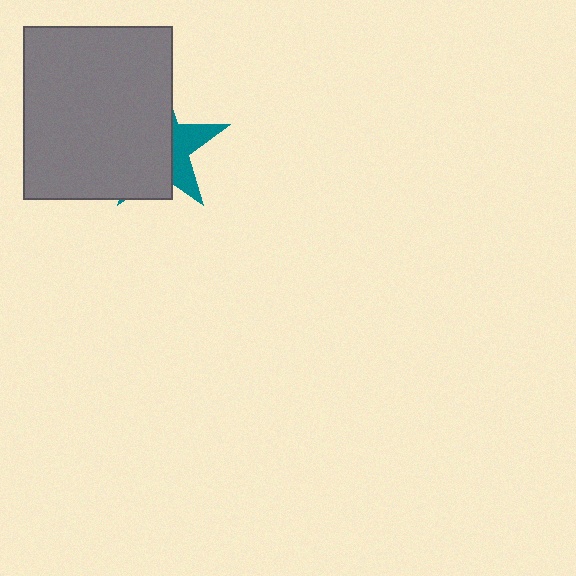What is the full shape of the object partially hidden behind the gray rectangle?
The partially hidden object is a teal star.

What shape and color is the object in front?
The object in front is a gray rectangle.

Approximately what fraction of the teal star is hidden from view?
Roughly 68% of the teal star is hidden behind the gray rectangle.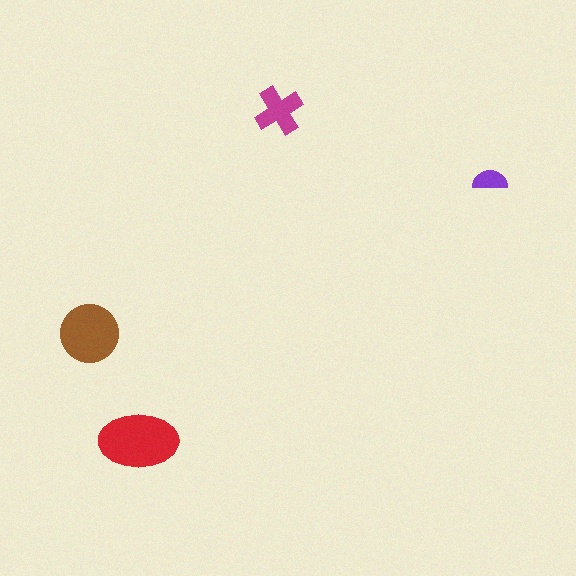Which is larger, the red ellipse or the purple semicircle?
The red ellipse.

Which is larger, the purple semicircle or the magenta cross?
The magenta cross.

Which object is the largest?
The red ellipse.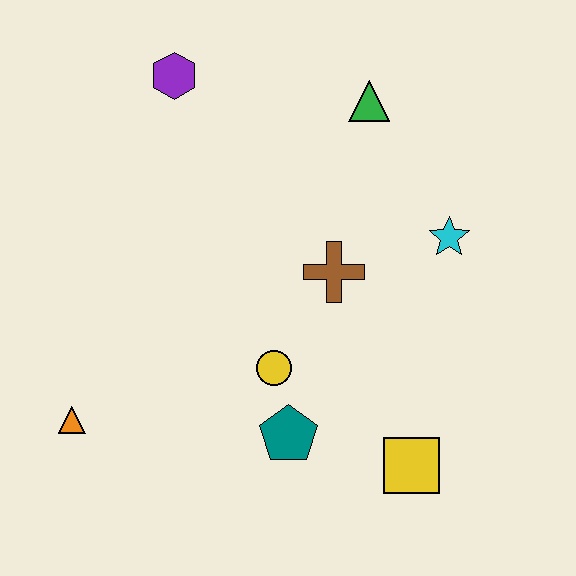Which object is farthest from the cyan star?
The orange triangle is farthest from the cyan star.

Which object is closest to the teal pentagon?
The yellow circle is closest to the teal pentagon.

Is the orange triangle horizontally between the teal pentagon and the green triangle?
No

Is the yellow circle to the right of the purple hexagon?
Yes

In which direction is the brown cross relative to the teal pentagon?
The brown cross is above the teal pentagon.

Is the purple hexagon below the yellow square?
No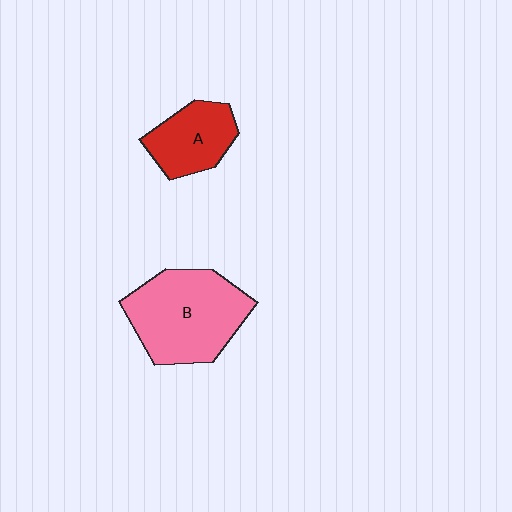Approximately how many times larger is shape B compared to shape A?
Approximately 1.8 times.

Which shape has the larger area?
Shape B (pink).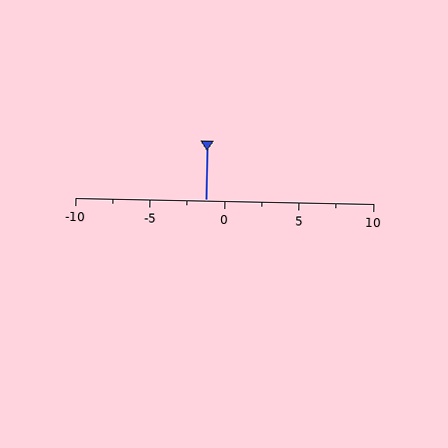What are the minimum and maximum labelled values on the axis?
The axis runs from -10 to 10.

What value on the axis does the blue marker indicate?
The marker indicates approximately -1.2.